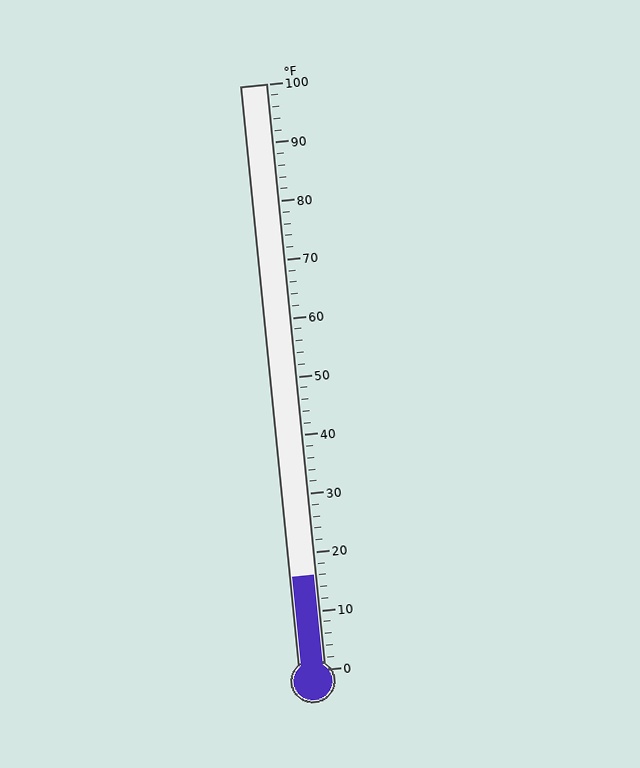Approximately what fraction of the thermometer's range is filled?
The thermometer is filled to approximately 15% of its range.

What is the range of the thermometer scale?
The thermometer scale ranges from 0°F to 100°F.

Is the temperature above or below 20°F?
The temperature is below 20°F.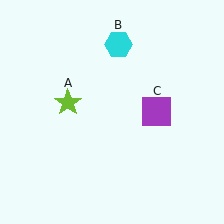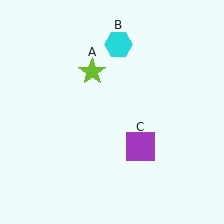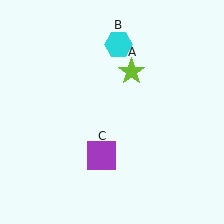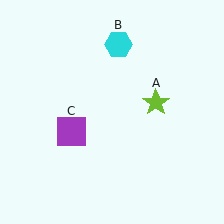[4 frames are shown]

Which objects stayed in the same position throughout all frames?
Cyan hexagon (object B) remained stationary.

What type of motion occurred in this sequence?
The lime star (object A), purple square (object C) rotated clockwise around the center of the scene.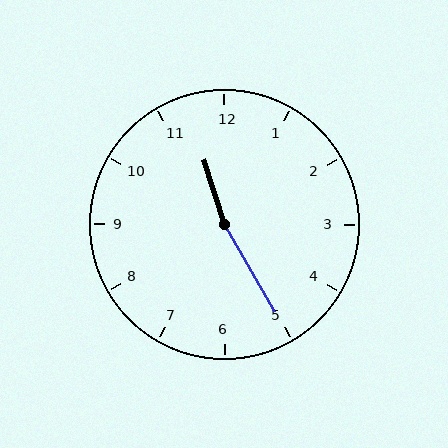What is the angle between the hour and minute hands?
Approximately 168 degrees.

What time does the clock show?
11:25.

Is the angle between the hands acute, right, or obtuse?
It is obtuse.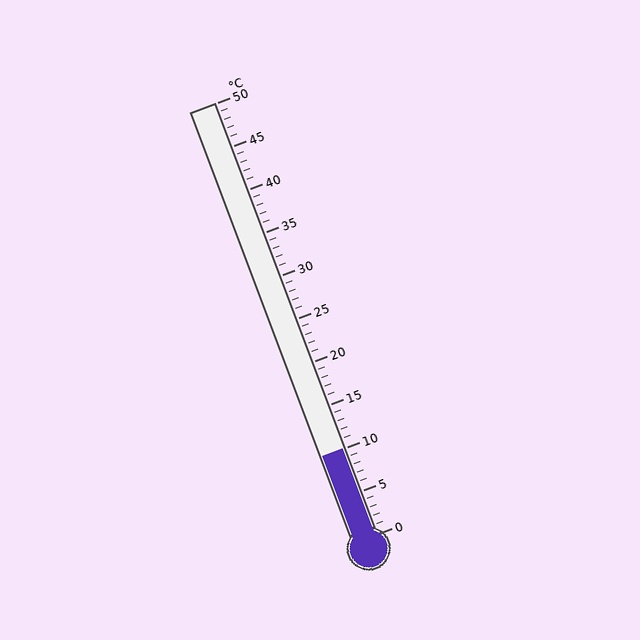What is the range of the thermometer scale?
The thermometer scale ranges from 0°C to 50°C.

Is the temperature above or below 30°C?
The temperature is below 30°C.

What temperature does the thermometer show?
The thermometer shows approximately 10°C.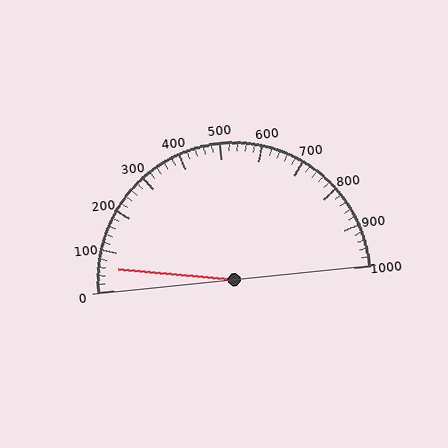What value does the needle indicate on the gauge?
The needle indicates approximately 60.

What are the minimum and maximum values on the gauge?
The gauge ranges from 0 to 1000.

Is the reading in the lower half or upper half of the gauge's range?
The reading is in the lower half of the range (0 to 1000).